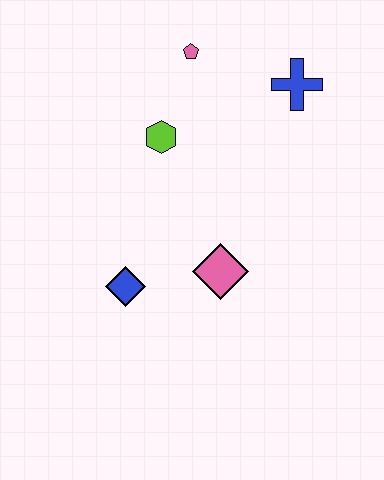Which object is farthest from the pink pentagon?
The blue diamond is farthest from the pink pentagon.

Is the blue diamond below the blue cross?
Yes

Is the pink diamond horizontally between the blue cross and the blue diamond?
Yes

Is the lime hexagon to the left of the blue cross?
Yes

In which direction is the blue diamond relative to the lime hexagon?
The blue diamond is below the lime hexagon.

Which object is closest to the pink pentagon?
The lime hexagon is closest to the pink pentagon.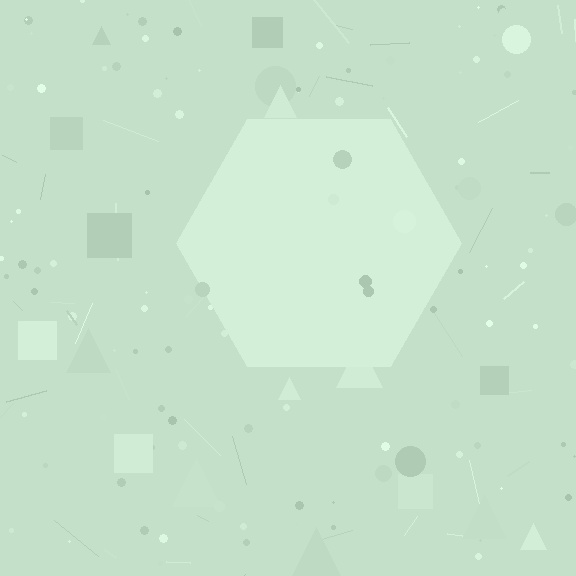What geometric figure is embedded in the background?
A hexagon is embedded in the background.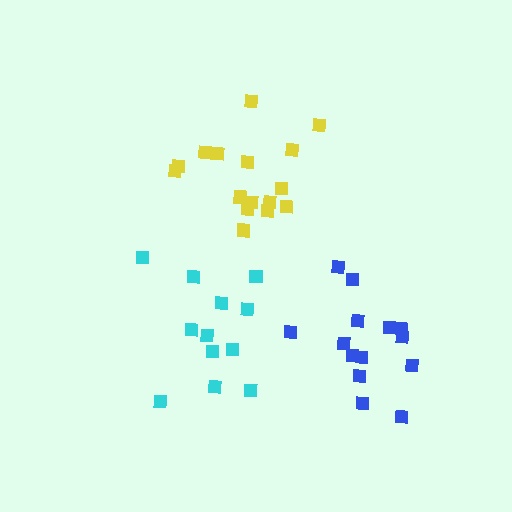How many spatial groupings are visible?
There are 3 spatial groupings.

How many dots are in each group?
Group 1: 16 dots, Group 2: 12 dots, Group 3: 14 dots (42 total).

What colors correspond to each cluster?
The clusters are colored: yellow, cyan, blue.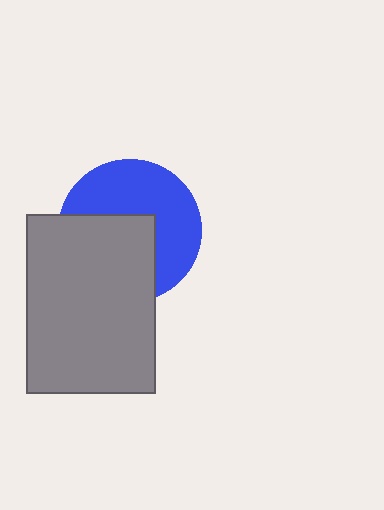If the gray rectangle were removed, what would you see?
You would see the complete blue circle.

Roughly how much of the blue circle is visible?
About half of it is visible (roughly 54%).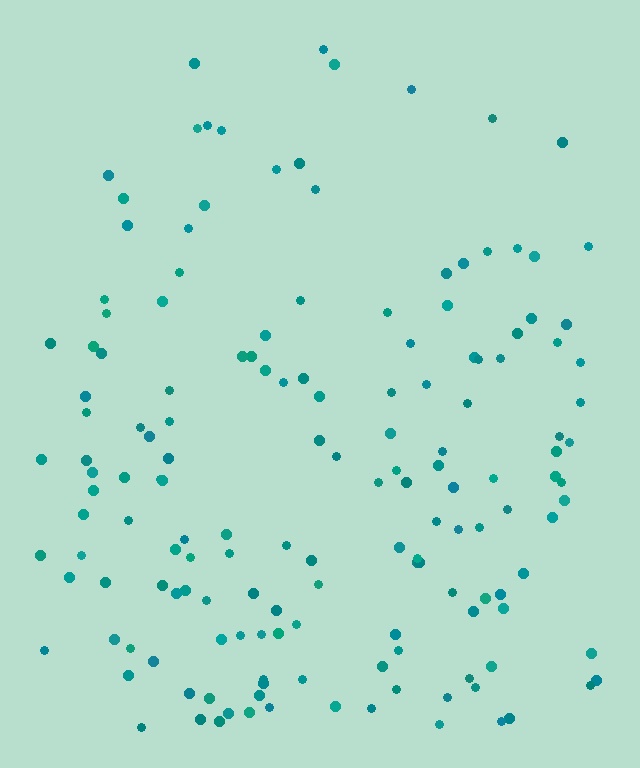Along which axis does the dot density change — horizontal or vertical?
Vertical.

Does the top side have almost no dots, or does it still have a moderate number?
Still a moderate number, just noticeably fewer than the bottom.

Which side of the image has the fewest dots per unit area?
The top.